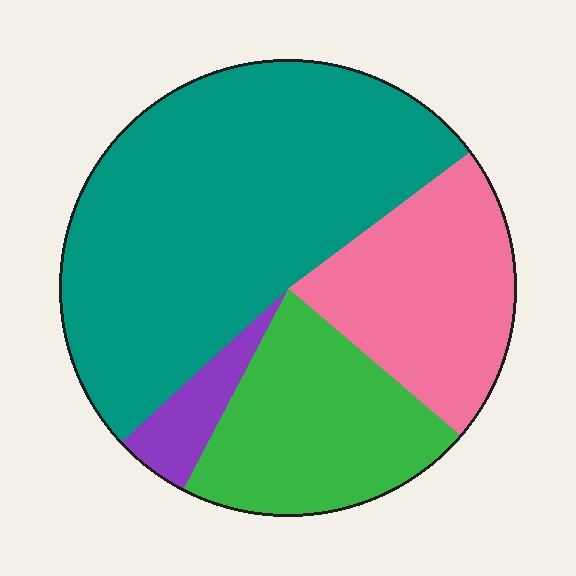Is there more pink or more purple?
Pink.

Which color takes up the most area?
Teal, at roughly 50%.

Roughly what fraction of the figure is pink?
Pink takes up about one fifth (1/5) of the figure.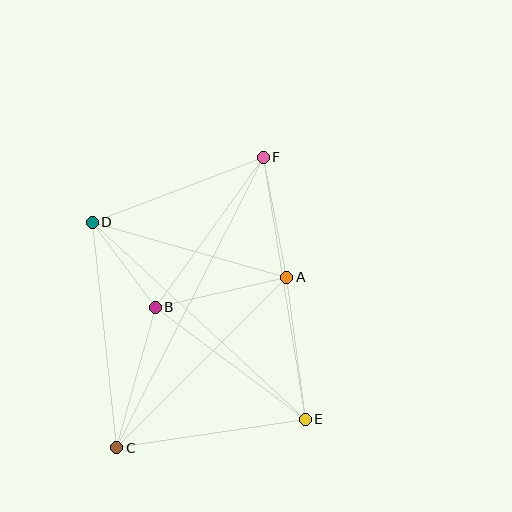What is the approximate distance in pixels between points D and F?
The distance between D and F is approximately 183 pixels.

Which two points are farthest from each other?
Points C and F are farthest from each other.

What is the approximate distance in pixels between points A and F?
The distance between A and F is approximately 122 pixels.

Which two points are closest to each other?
Points B and D are closest to each other.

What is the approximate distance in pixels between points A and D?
The distance between A and D is approximately 202 pixels.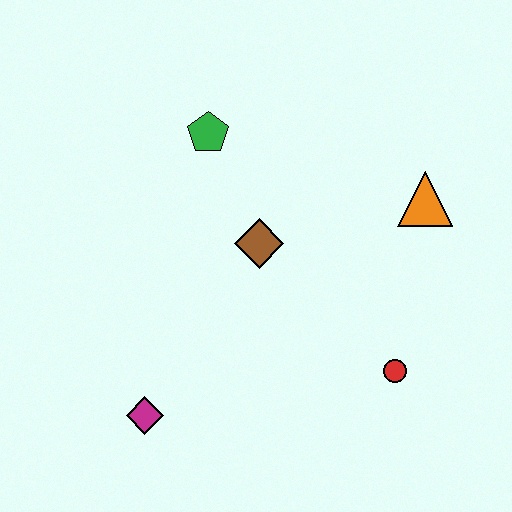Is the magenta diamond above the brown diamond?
No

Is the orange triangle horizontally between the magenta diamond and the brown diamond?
No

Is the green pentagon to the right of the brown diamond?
No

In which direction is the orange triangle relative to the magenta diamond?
The orange triangle is to the right of the magenta diamond.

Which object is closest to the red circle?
The orange triangle is closest to the red circle.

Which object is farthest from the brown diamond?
The magenta diamond is farthest from the brown diamond.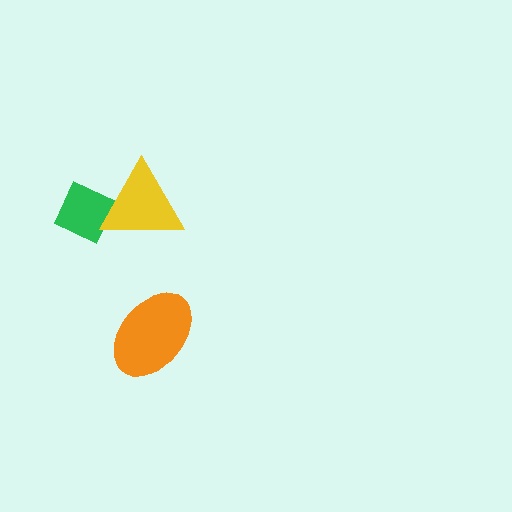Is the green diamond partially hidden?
Yes, it is partially covered by another shape.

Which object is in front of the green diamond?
The yellow triangle is in front of the green diamond.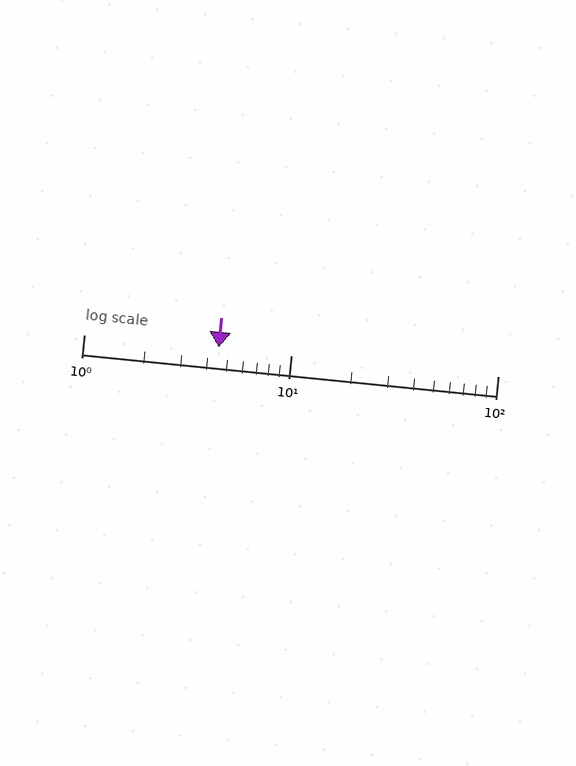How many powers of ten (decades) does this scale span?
The scale spans 2 decades, from 1 to 100.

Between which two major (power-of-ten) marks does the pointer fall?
The pointer is between 1 and 10.